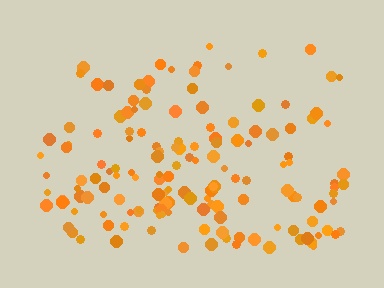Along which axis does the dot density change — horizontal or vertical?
Vertical.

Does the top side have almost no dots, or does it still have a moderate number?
Still a moderate number, just noticeably fewer than the bottom.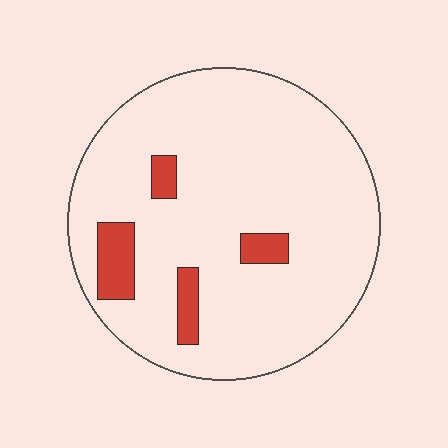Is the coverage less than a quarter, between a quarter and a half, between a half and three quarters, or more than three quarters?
Less than a quarter.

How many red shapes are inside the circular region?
4.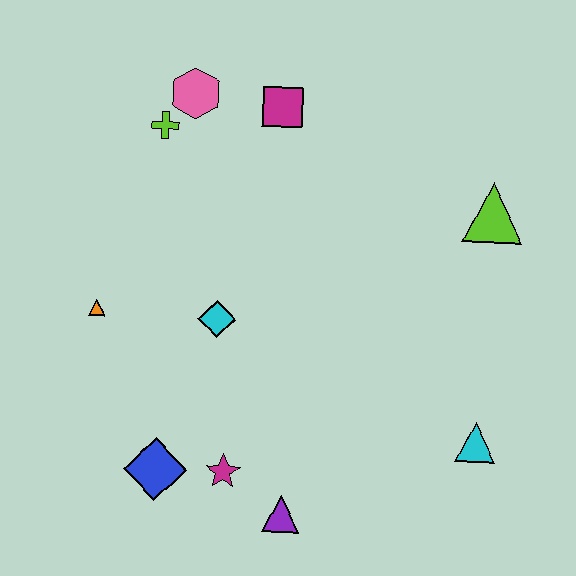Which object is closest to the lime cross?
The pink hexagon is closest to the lime cross.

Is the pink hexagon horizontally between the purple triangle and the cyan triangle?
No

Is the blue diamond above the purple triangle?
Yes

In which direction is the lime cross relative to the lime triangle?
The lime cross is to the left of the lime triangle.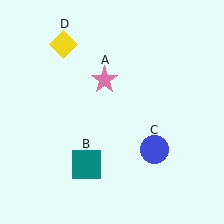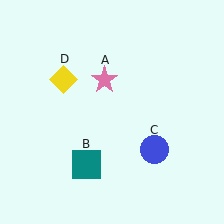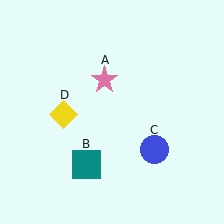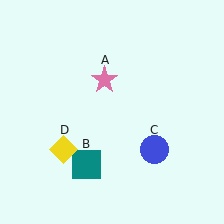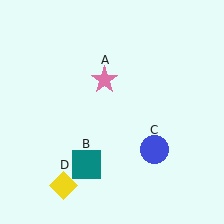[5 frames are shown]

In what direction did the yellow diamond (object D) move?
The yellow diamond (object D) moved down.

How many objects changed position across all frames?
1 object changed position: yellow diamond (object D).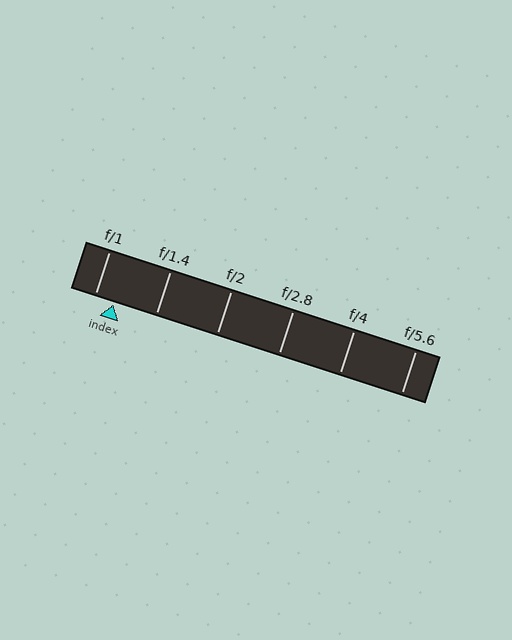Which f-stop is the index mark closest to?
The index mark is closest to f/1.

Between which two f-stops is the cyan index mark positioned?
The index mark is between f/1 and f/1.4.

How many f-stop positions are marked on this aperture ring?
There are 6 f-stop positions marked.